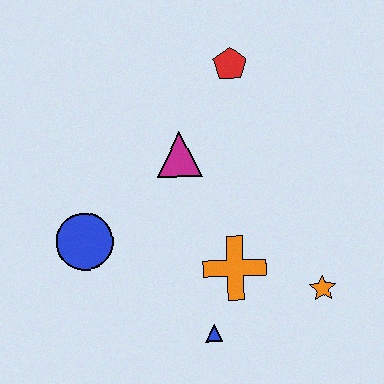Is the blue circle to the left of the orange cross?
Yes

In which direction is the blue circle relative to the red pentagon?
The blue circle is below the red pentagon.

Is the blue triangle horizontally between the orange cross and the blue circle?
Yes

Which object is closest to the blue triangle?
The orange cross is closest to the blue triangle.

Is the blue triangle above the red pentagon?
No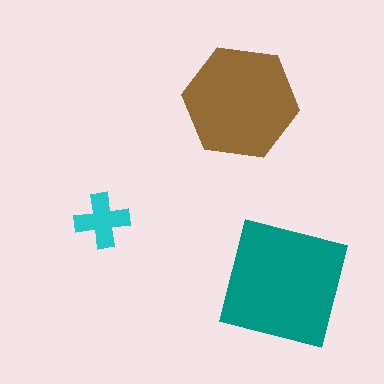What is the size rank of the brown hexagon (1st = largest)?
2nd.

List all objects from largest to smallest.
The teal square, the brown hexagon, the cyan cross.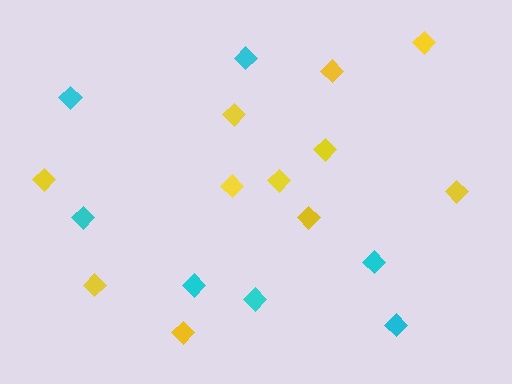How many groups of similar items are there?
There are 2 groups: one group of yellow diamonds (11) and one group of cyan diamonds (7).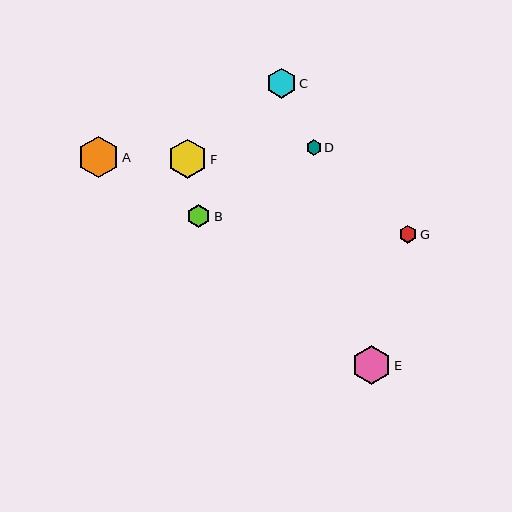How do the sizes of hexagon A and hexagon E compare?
Hexagon A and hexagon E are approximately the same size.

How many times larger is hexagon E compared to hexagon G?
Hexagon E is approximately 2.2 times the size of hexagon G.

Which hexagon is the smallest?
Hexagon D is the smallest with a size of approximately 15 pixels.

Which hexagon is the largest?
Hexagon A is the largest with a size of approximately 41 pixels.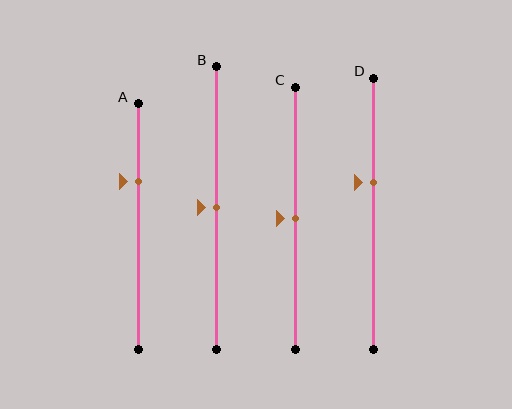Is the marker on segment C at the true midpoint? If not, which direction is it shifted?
Yes, the marker on segment C is at the true midpoint.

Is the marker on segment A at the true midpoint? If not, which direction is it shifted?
No, the marker on segment A is shifted upward by about 18% of the segment length.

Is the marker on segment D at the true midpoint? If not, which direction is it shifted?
No, the marker on segment D is shifted upward by about 12% of the segment length.